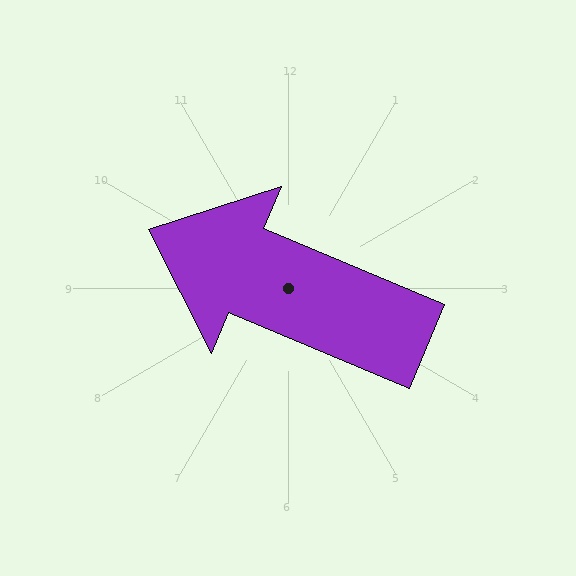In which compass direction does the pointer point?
Northwest.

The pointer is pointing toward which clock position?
Roughly 10 o'clock.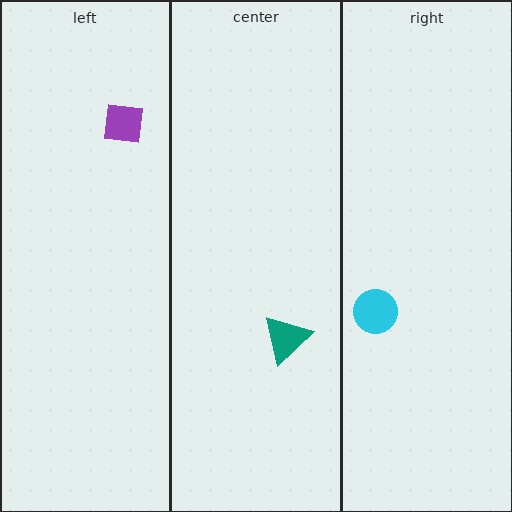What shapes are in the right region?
The cyan circle.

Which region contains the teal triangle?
The center region.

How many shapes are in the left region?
1.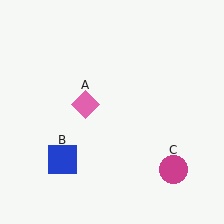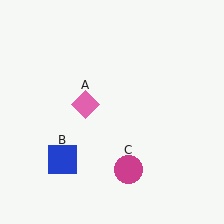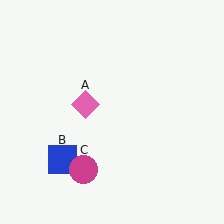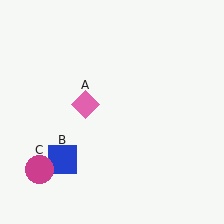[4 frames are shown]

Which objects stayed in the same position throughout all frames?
Pink diamond (object A) and blue square (object B) remained stationary.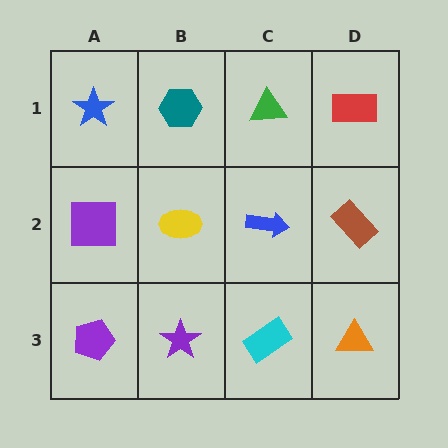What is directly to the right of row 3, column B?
A cyan rectangle.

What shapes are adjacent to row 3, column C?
A blue arrow (row 2, column C), a purple star (row 3, column B), an orange triangle (row 3, column D).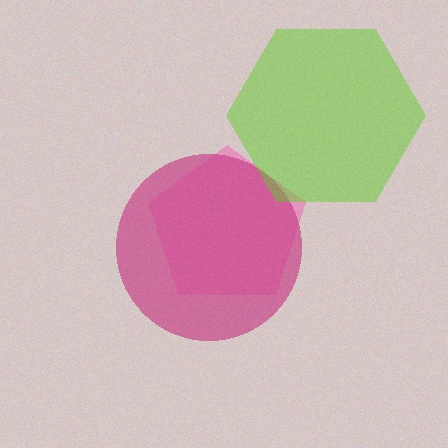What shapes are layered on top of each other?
The layered shapes are: a pink pentagon, a magenta circle, a lime hexagon.